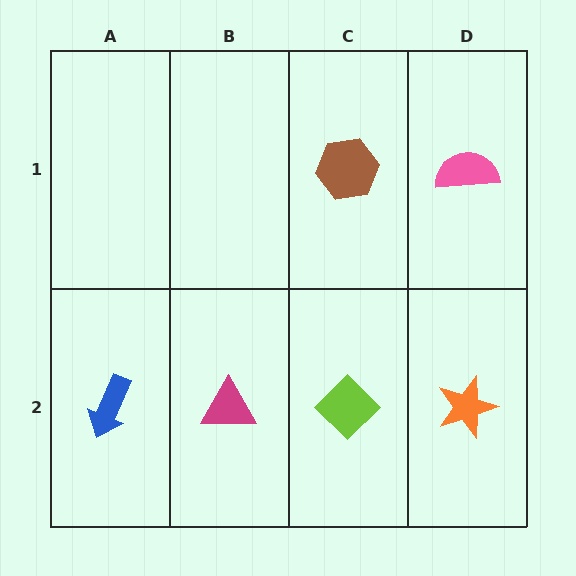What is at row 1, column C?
A brown hexagon.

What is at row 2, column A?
A blue arrow.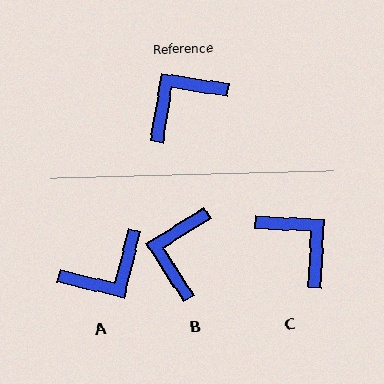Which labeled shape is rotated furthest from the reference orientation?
A, about 175 degrees away.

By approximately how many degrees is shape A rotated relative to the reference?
Approximately 175 degrees counter-clockwise.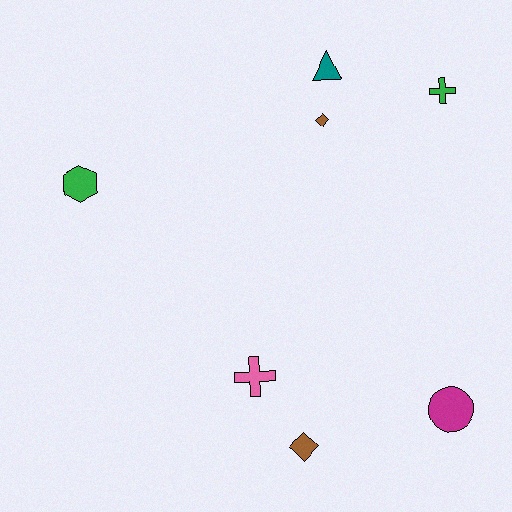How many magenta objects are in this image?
There is 1 magenta object.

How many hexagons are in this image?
There is 1 hexagon.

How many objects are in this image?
There are 7 objects.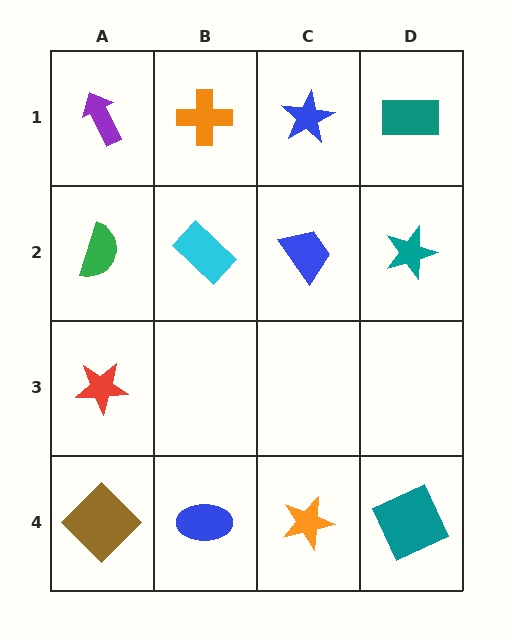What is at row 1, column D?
A teal rectangle.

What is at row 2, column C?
A blue trapezoid.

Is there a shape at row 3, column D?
No, that cell is empty.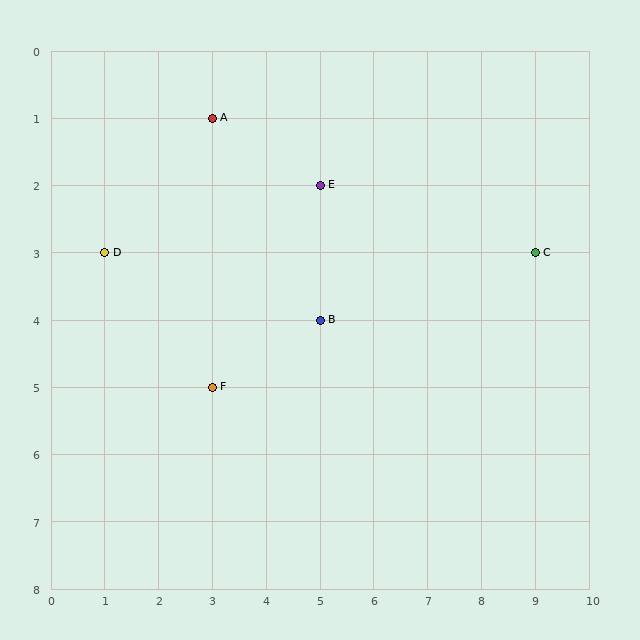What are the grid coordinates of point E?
Point E is at grid coordinates (5, 2).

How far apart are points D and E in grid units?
Points D and E are 4 columns and 1 row apart (about 4.1 grid units diagonally).